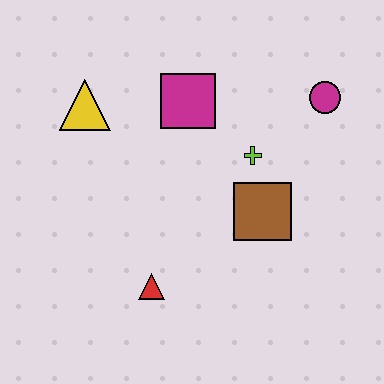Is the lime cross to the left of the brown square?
Yes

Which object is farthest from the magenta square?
The red triangle is farthest from the magenta square.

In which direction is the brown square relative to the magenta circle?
The brown square is below the magenta circle.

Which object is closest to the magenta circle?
The lime cross is closest to the magenta circle.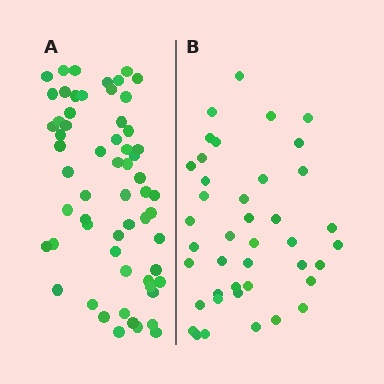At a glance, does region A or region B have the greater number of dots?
Region A (the left region) has more dots.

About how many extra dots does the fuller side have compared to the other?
Region A has approximately 20 more dots than region B.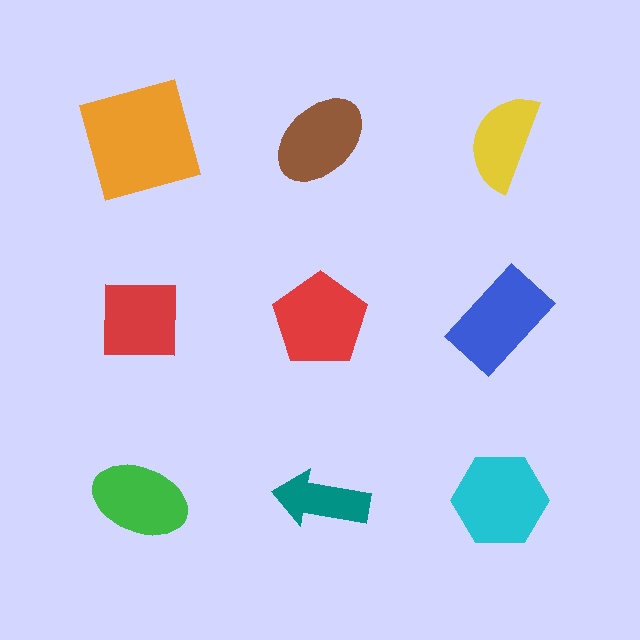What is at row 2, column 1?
A red square.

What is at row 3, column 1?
A green ellipse.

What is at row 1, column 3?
A yellow semicircle.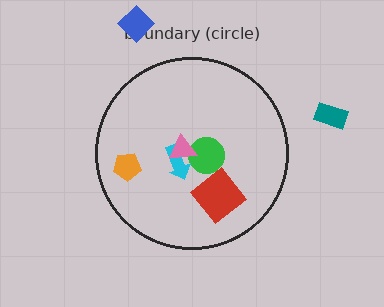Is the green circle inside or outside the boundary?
Inside.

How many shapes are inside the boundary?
5 inside, 2 outside.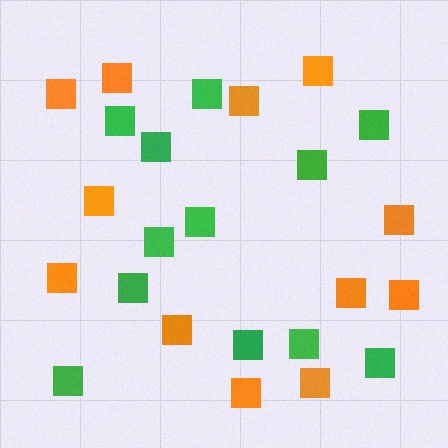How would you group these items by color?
There are 2 groups: one group of orange squares (12) and one group of green squares (12).